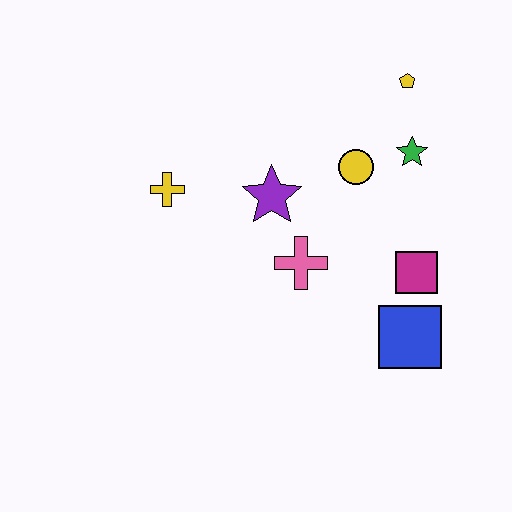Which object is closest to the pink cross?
The purple star is closest to the pink cross.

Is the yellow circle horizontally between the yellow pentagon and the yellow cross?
Yes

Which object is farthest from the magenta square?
The yellow cross is farthest from the magenta square.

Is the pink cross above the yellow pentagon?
No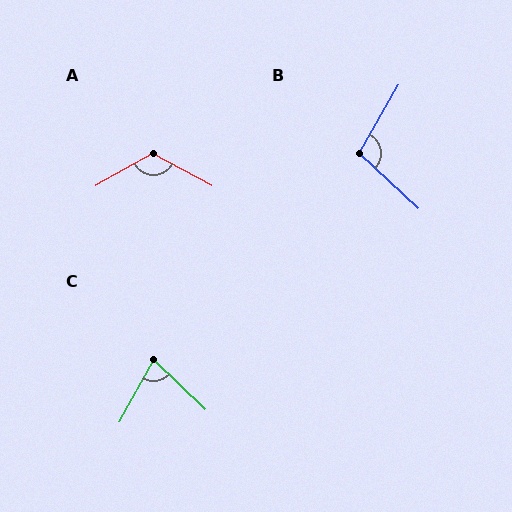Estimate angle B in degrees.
Approximately 103 degrees.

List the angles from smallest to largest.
C (75°), B (103°), A (122°).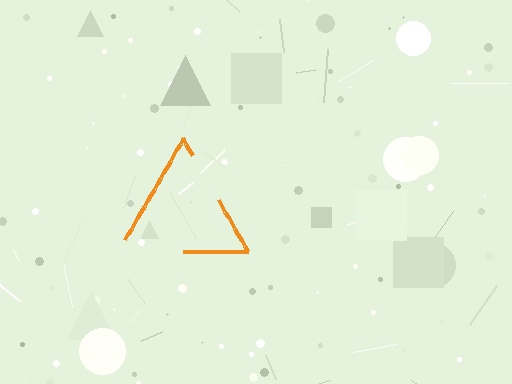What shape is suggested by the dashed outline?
The dashed outline suggests a triangle.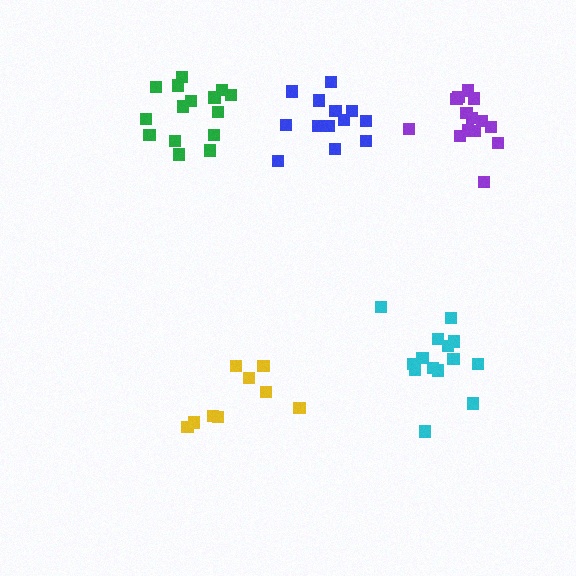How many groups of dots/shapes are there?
There are 5 groups.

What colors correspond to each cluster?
The clusters are colored: cyan, yellow, blue, purple, green.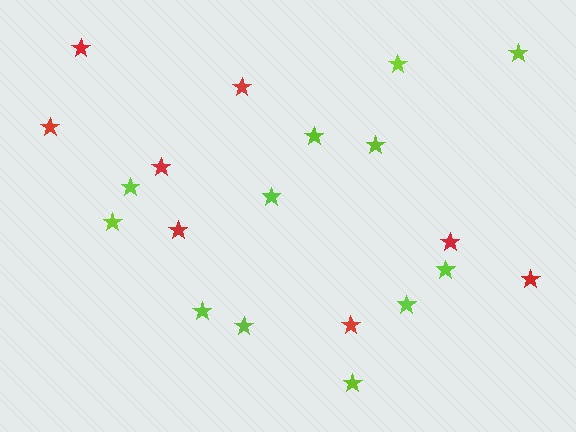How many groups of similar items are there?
There are 2 groups: one group of lime stars (12) and one group of red stars (8).